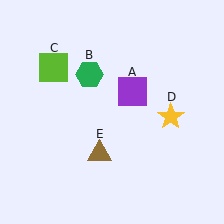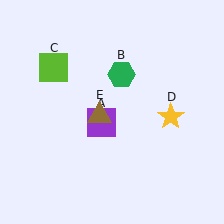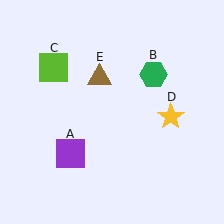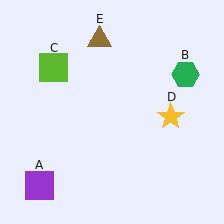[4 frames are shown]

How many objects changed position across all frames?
3 objects changed position: purple square (object A), green hexagon (object B), brown triangle (object E).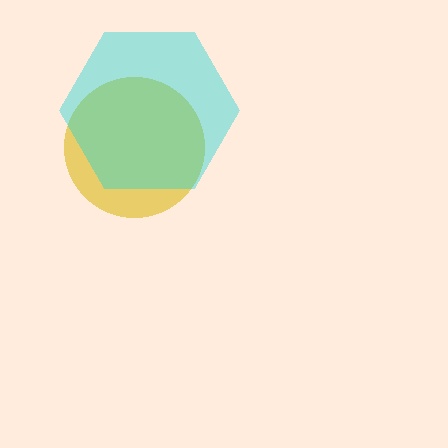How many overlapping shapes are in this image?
There are 2 overlapping shapes in the image.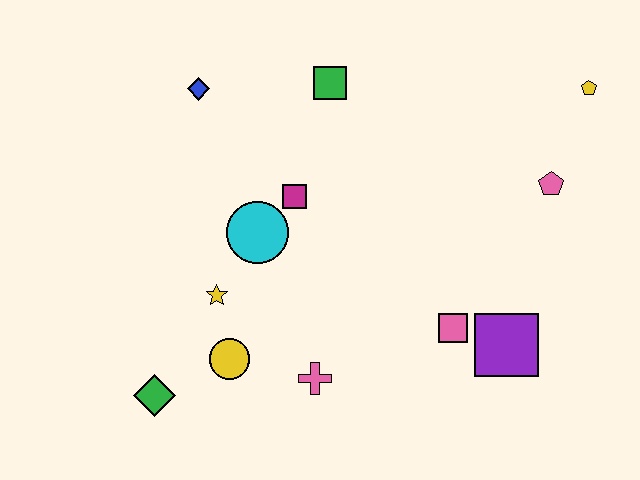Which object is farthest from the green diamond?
The yellow pentagon is farthest from the green diamond.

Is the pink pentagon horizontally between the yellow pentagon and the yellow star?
Yes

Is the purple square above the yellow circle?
Yes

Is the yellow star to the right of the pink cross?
No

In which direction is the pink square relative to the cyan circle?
The pink square is to the right of the cyan circle.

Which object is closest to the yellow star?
The yellow circle is closest to the yellow star.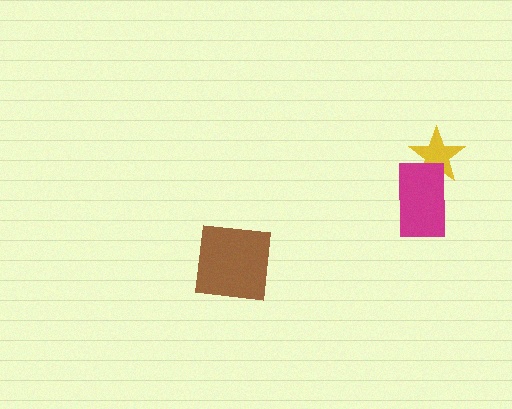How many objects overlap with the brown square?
0 objects overlap with the brown square.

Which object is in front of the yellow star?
The magenta rectangle is in front of the yellow star.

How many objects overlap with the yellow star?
1 object overlaps with the yellow star.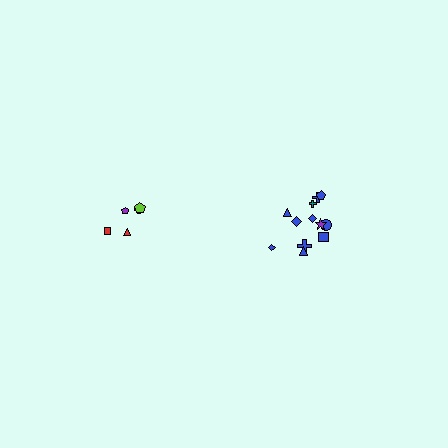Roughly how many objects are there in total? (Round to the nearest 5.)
Roughly 15 objects in total.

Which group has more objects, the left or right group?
The right group.